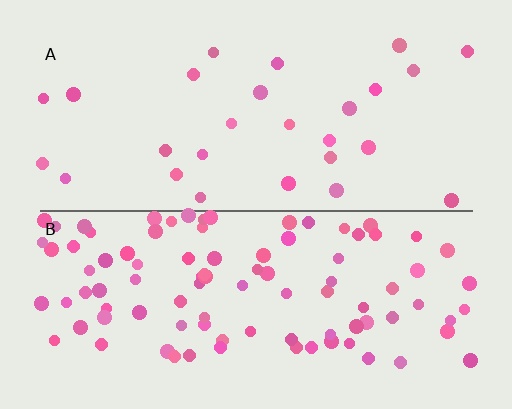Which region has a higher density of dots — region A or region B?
B (the bottom).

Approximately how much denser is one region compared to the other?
Approximately 3.5× — region B over region A.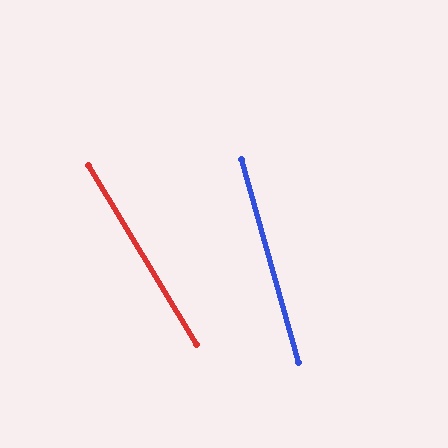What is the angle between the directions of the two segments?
Approximately 15 degrees.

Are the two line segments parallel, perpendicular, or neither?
Neither parallel nor perpendicular — they differ by about 15°.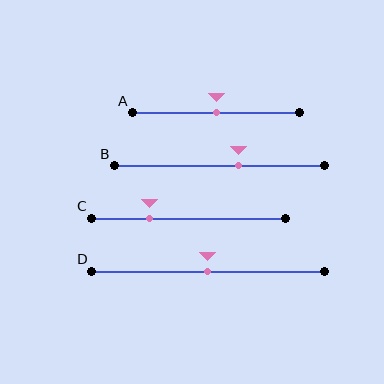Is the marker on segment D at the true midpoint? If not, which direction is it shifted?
Yes, the marker on segment D is at the true midpoint.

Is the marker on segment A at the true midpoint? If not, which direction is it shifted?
Yes, the marker on segment A is at the true midpoint.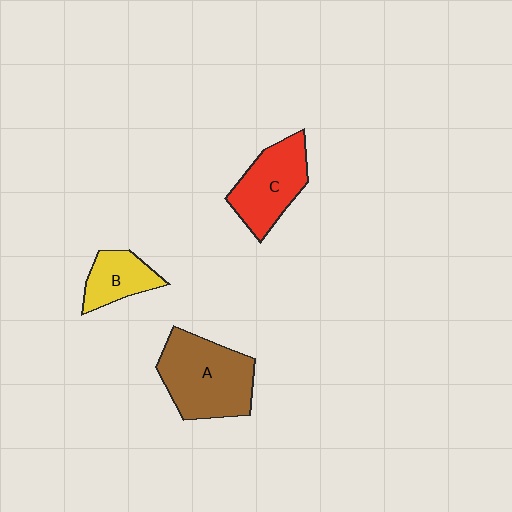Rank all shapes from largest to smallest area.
From largest to smallest: A (brown), C (red), B (yellow).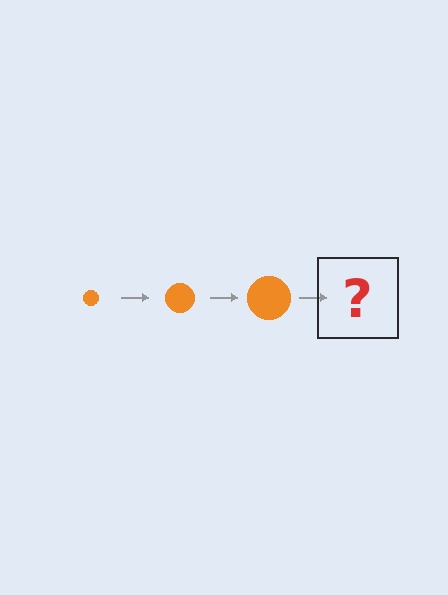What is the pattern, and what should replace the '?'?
The pattern is that the circle gets progressively larger each step. The '?' should be an orange circle, larger than the previous one.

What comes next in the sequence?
The next element should be an orange circle, larger than the previous one.